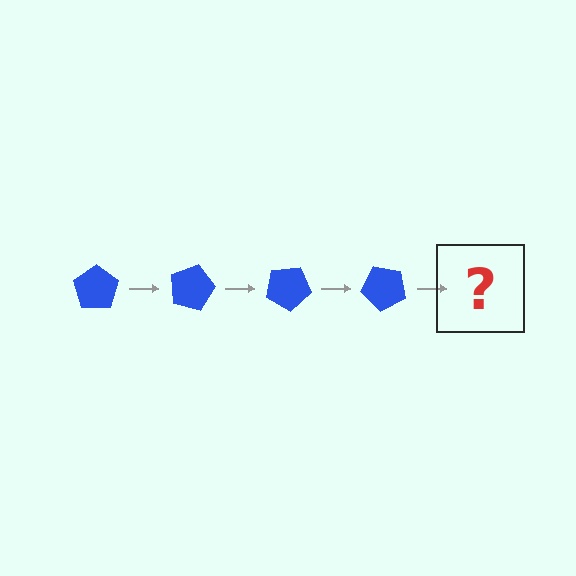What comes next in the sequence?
The next element should be a blue pentagon rotated 60 degrees.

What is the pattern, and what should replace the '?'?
The pattern is that the pentagon rotates 15 degrees each step. The '?' should be a blue pentagon rotated 60 degrees.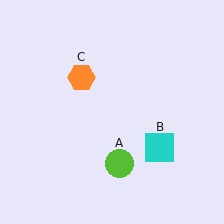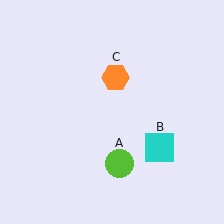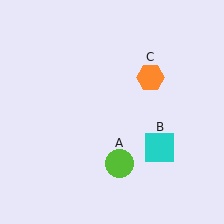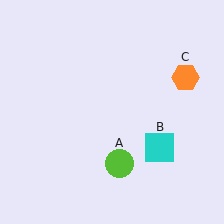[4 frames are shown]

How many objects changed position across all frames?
1 object changed position: orange hexagon (object C).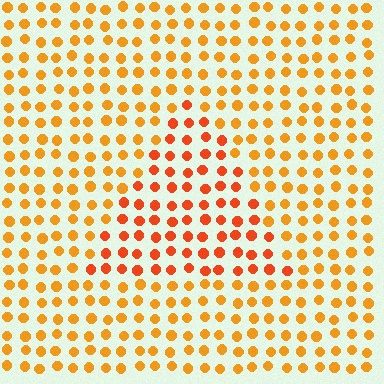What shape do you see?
I see a triangle.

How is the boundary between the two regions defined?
The boundary is defined purely by a slight shift in hue (about 24 degrees). Spacing, size, and orientation are identical on both sides.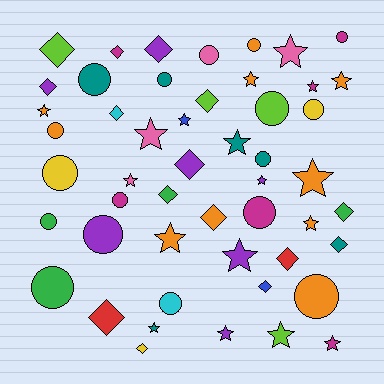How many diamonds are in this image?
There are 15 diamonds.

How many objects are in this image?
There are 50 objects.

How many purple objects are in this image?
There are 7 purple objects.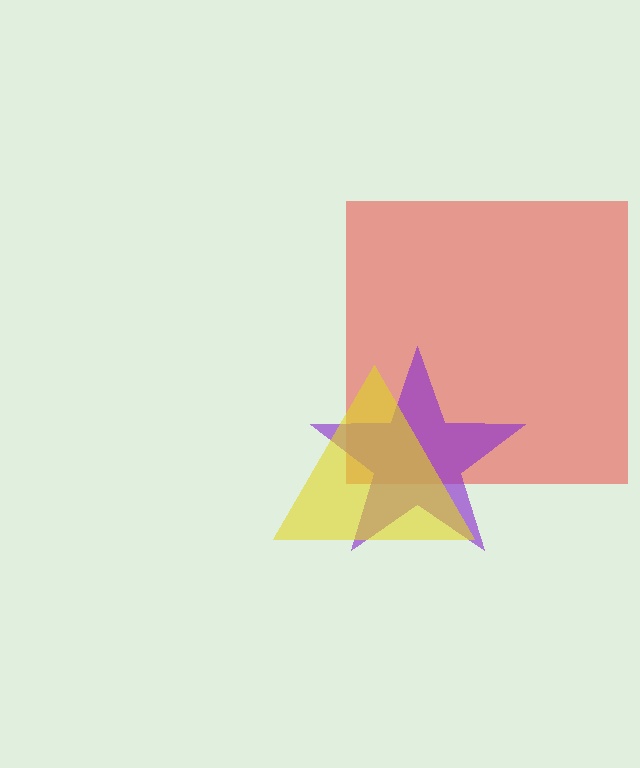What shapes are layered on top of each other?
The layered shapes are: a red square, a purple star, a yellow triangle.